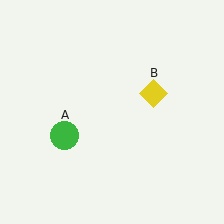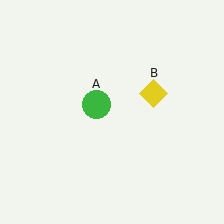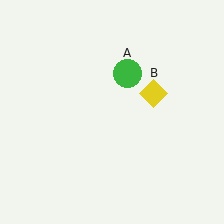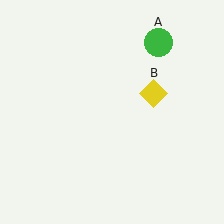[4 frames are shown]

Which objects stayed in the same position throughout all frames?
Yellow diamond (object B) remained stationary.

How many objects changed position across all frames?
1 object changed position: green circle (object A).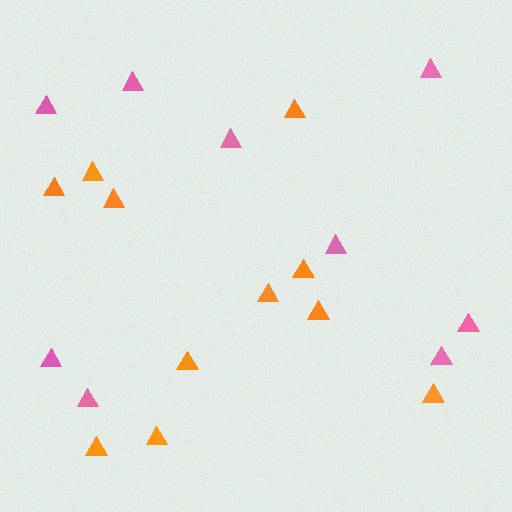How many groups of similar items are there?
There are 2 groups: one group of pink triangles (9) and one group of orange triangles (11).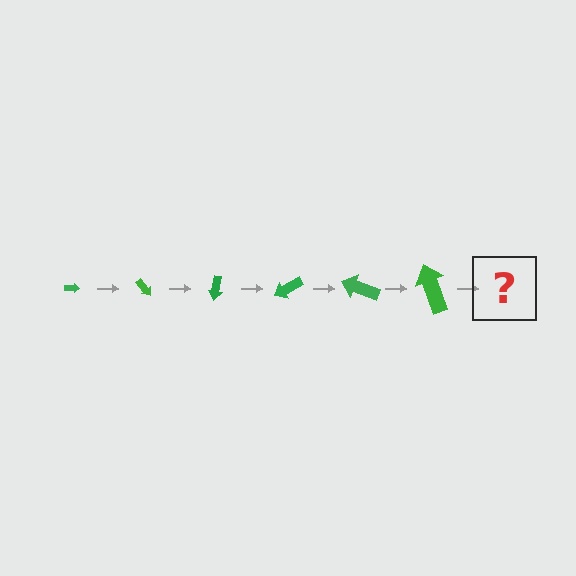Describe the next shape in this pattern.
It should be an arrow, larger than the previous one and rotated 300 degrees from the start.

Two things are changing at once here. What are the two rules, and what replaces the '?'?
The two rules are that the arrow grows larger each step and it rotates 50 degrees each step. The '?' should be an arrow, larger than the previous one and rotated 300 degrees from the start.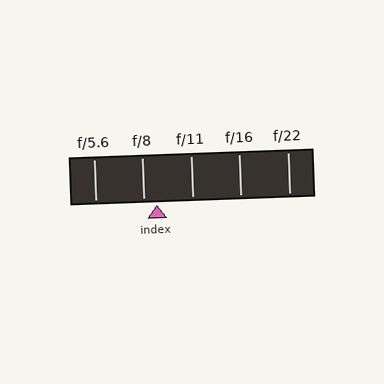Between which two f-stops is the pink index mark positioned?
The index mark is between f/8 and f/11.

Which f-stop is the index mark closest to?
The index mark is closest to f/8.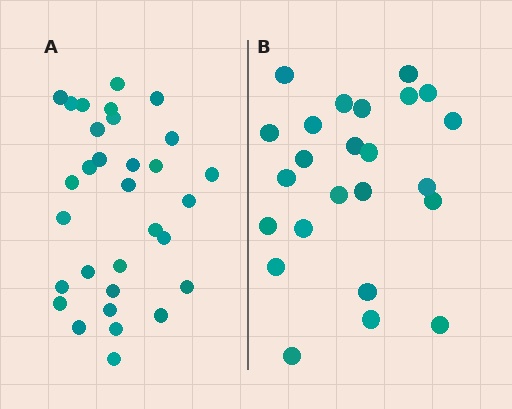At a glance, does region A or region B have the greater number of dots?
Region A (the left region) has more dots.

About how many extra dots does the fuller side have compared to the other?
Region A has roughly 8 or so more dots than region B.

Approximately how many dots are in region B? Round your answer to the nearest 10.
About 20 dots. (The exact count is 24, which rounds to 20.)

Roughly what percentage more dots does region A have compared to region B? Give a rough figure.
About 30% more.